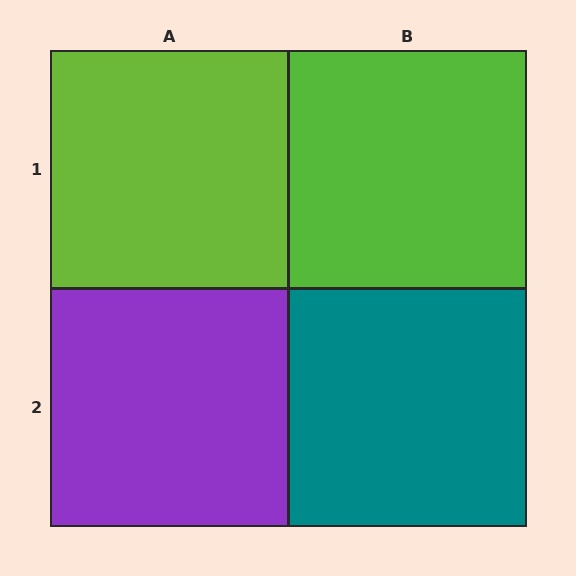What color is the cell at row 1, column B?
Lime.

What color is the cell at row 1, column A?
Lime.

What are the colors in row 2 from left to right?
Purple, teal.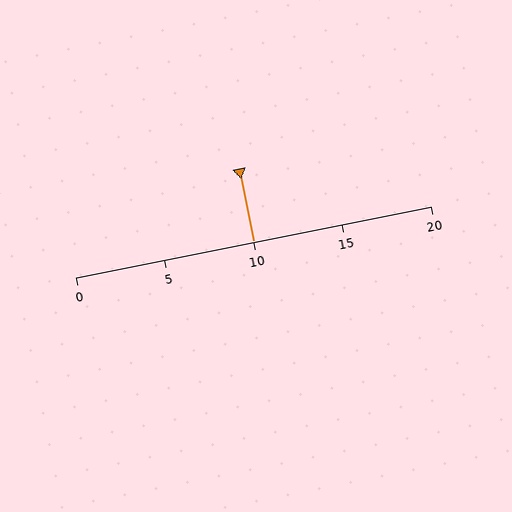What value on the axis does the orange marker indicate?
The marker indicates approximately 10.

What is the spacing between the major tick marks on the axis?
The major ticks are spaced 5 apart.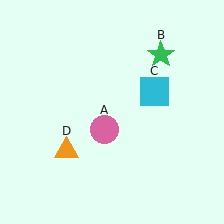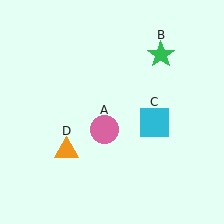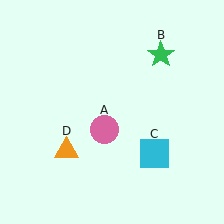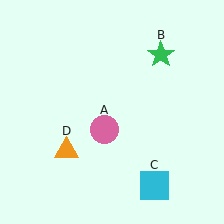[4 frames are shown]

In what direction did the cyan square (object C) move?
The cyan square (object C) moved down.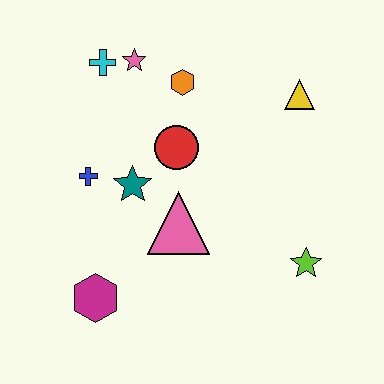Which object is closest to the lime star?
The pink triangle is closest to the lime star.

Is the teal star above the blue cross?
No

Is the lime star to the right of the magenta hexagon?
Yes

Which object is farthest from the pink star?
The lime star is farthest from the pink star.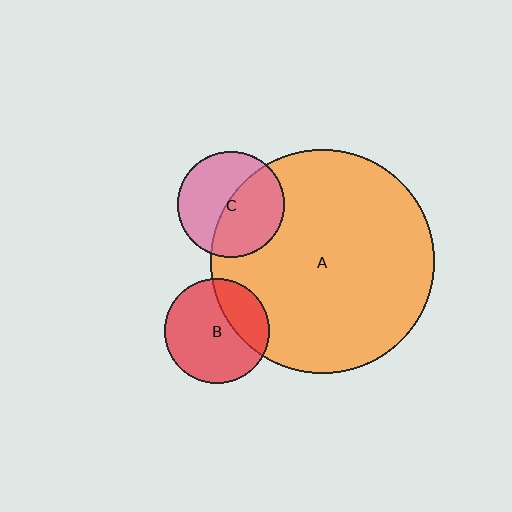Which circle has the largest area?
Circle A (orange).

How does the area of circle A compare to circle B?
Approximately 4.6 times.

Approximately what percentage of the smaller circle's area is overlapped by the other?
Approximately 50%.